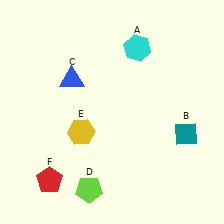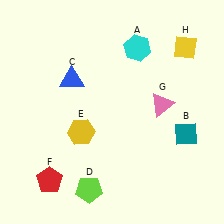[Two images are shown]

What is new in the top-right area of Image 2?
A pink triangle (G) was added in the top-right area of Image 2.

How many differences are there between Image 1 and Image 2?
There are 2 differences between the two images.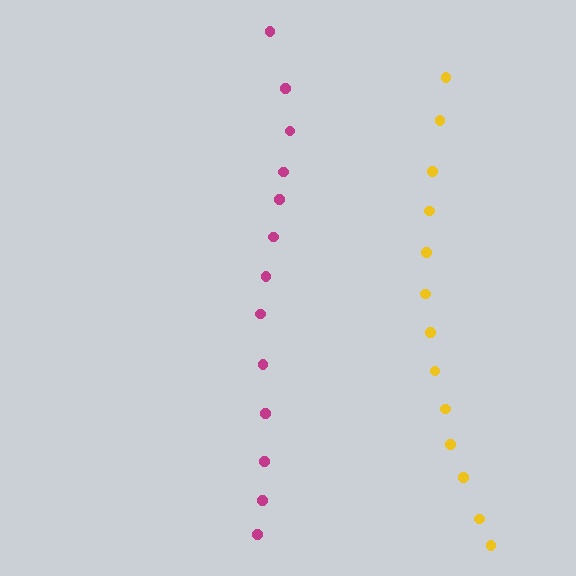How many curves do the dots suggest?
There are 2 distinct paths.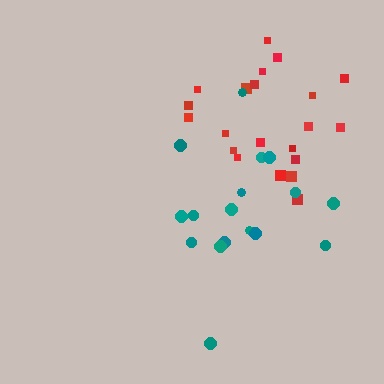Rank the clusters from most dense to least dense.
red, teal.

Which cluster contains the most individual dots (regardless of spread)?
Red (21).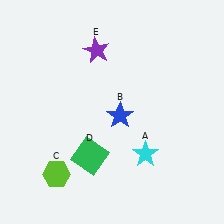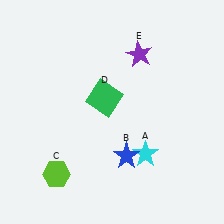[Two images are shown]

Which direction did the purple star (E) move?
The purple star (E) moved right.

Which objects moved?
The objects that moved are: the blue star (B), the green square (D), the purple star (E).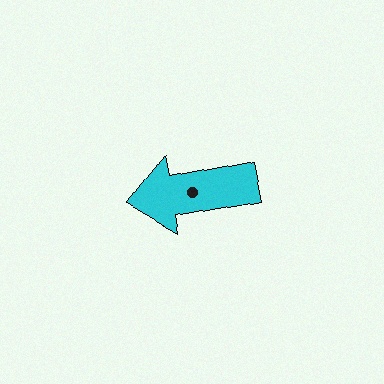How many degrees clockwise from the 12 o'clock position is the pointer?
Approximately 259 degrees.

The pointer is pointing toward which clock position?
Roughly 9 o'clock.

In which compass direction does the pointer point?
West.